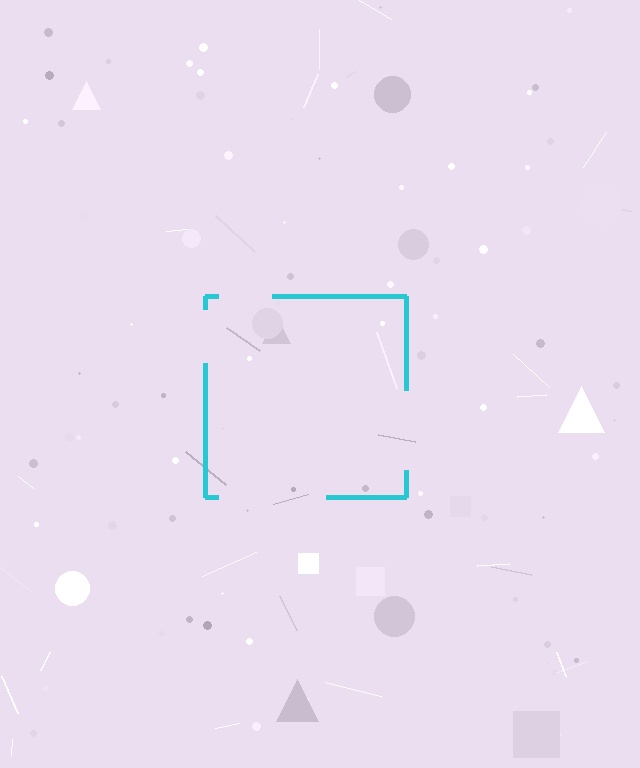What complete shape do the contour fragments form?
The contour fragments form a square.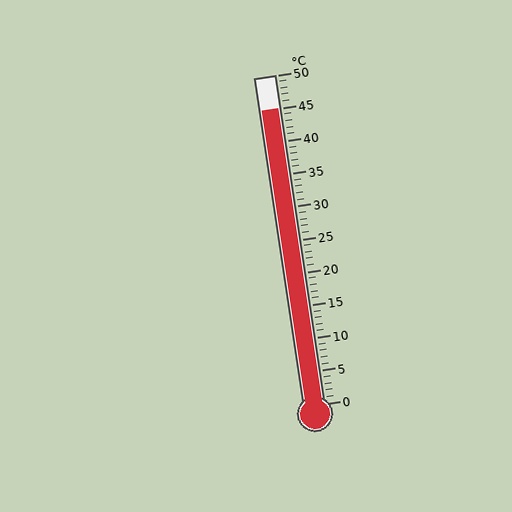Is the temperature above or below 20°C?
The temperature is above 20°C.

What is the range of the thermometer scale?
The thermometer scale ranges from 0°C to 50°C.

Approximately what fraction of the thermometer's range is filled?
The thermometer is filled to approximately 90% of its range.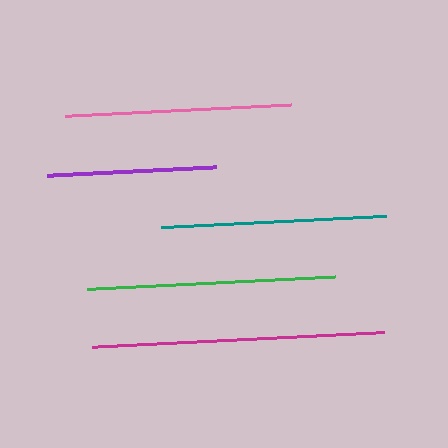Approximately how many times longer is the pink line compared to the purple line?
The pink line is approximately 1.3 times the length of the purple line.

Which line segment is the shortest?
The purple line is the shortest at approximately 169 pixels.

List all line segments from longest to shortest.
From longest to shortest: magenta, green, pink, teal, purple.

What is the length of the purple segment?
The purple segment is approximately 169 pixels long.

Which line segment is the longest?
The magenta line is the longest at approximately 292 pixels.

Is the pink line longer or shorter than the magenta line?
The magenta line is longer than the pink line.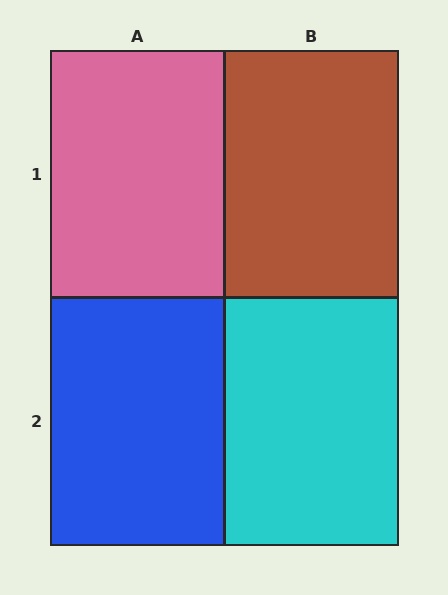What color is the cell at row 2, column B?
Cyan.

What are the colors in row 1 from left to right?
Pink, brown.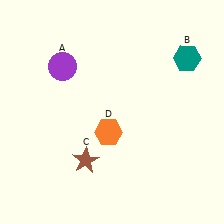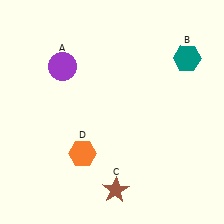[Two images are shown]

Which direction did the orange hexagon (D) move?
The orange hexagon (D) moved left.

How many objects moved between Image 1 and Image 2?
2 objects moved between the two images.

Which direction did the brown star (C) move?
The brown star (C) moved right.